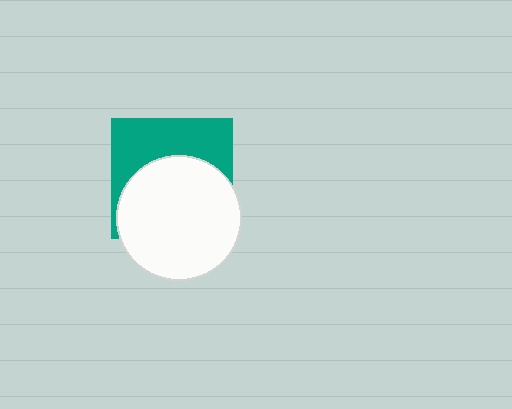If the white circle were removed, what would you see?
You would see the complete teal square.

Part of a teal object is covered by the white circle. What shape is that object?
It is a square.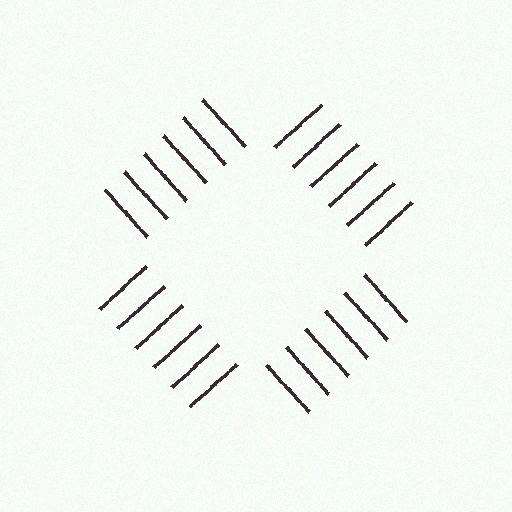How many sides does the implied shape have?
4 sides — the line-ends trace a square.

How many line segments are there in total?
24 — 6 along each of the 4 edges.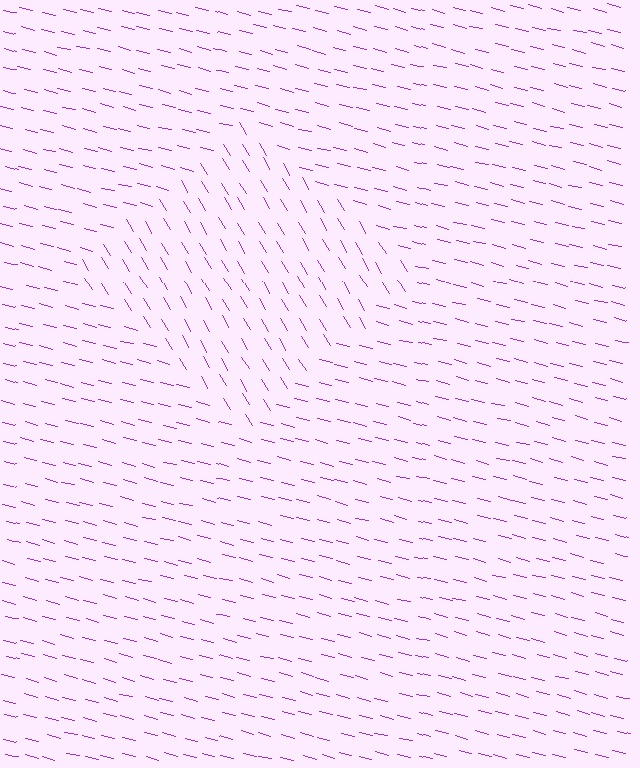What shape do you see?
I see a diamond.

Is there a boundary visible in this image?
Yes, there is a texture boundary formed by a change in line orientation.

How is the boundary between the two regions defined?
The boundary is defined purely by a change in line orientation (approximately 45 degrees difference). All lines are the same color and thickness.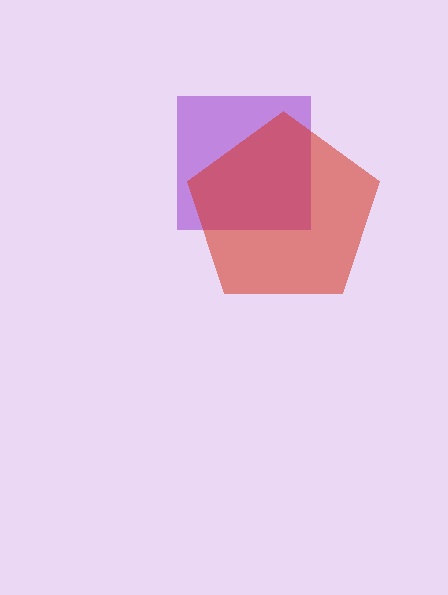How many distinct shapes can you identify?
There are 2 distinct shapes: a purple square, a red pentagon.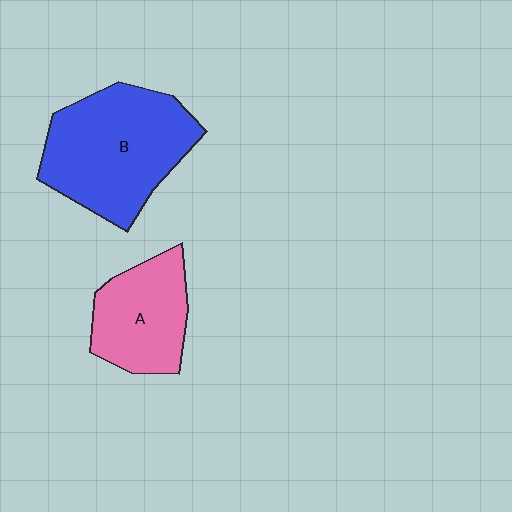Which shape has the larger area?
Shape B (blue).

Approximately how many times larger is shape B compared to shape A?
Approximately 1.6 times.